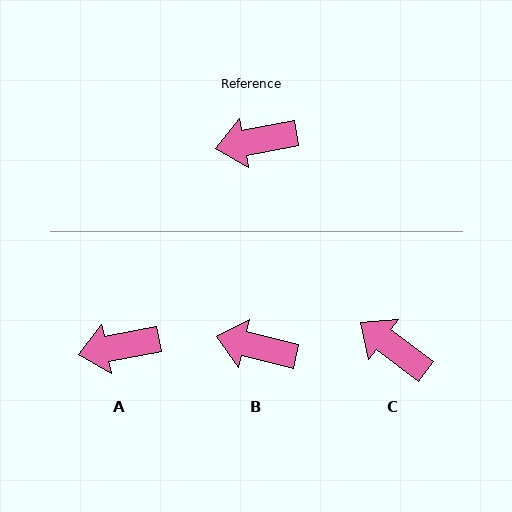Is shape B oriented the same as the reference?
No, it is off by about 24 degrees.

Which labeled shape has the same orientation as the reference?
A.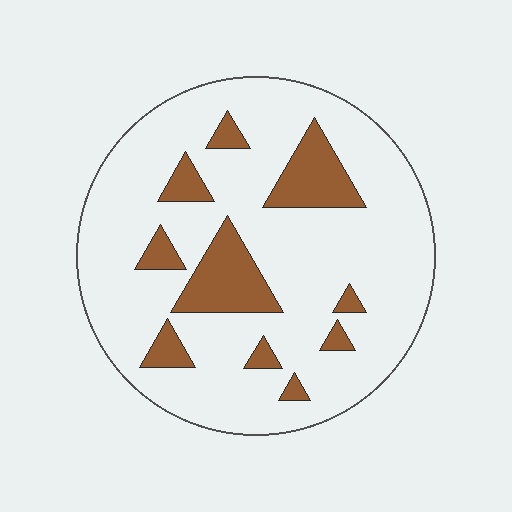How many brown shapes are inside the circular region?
10.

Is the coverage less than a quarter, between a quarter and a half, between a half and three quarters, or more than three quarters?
Less than a quarter.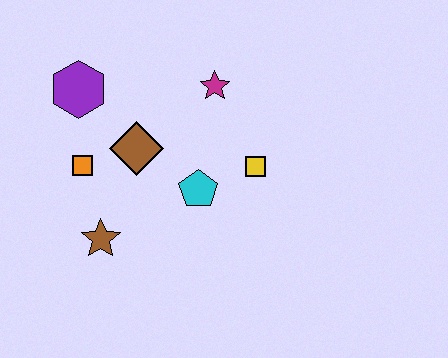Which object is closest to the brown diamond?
The orange square is closest to the brown diamond.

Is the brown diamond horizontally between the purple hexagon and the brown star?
No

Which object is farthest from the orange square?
The yellow square is farthest from the orange square.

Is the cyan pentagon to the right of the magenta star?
No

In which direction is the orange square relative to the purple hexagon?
The orange square is below the purple hexagon.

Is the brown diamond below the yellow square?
No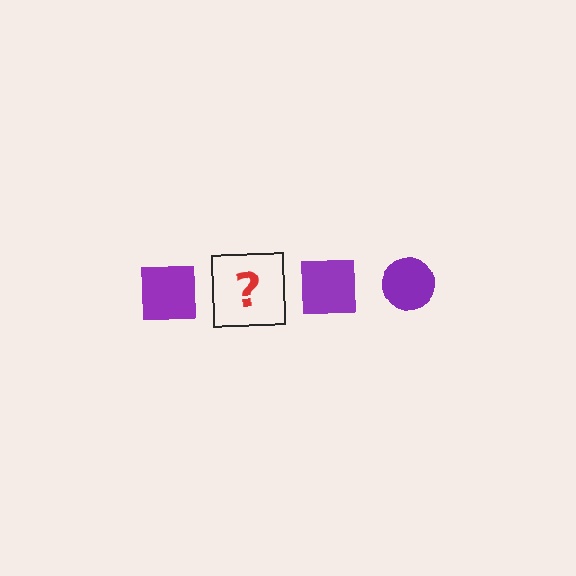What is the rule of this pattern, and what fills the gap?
The rule is that the pattern cycles through square, circle shapes in purple. The gap should be filled with a purple circle.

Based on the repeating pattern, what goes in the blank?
The blank should be a purple circle.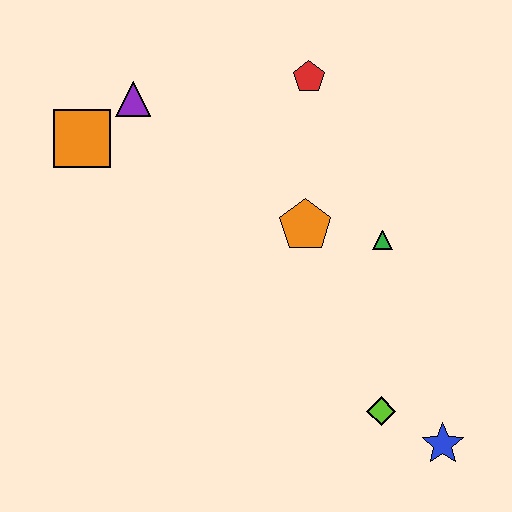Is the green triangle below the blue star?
No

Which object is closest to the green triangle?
The orange pentagon is closest to the green triangle.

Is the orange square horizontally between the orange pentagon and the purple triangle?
No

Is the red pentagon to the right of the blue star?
No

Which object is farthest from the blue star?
The orange square is farthest from the blue star.